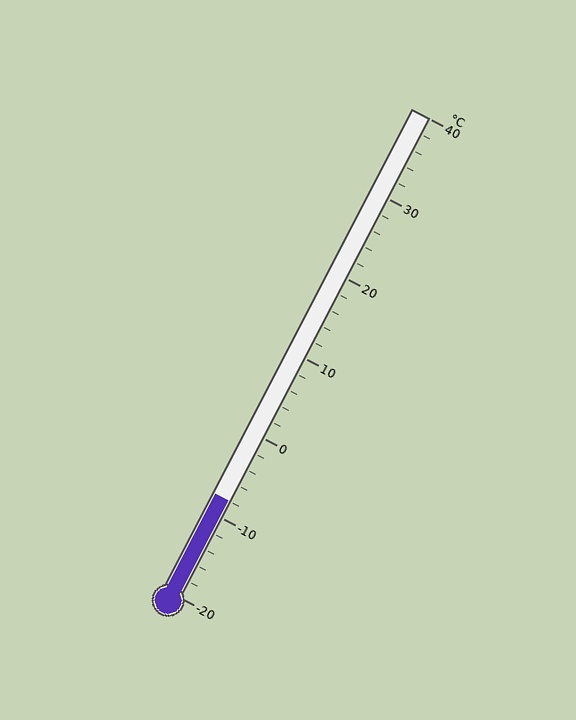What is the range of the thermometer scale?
The thermometer scale ranges from -20°C to 40°C.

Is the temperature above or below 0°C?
The temperature is below 0°C.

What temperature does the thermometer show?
The thermometer shows approximately -8°C.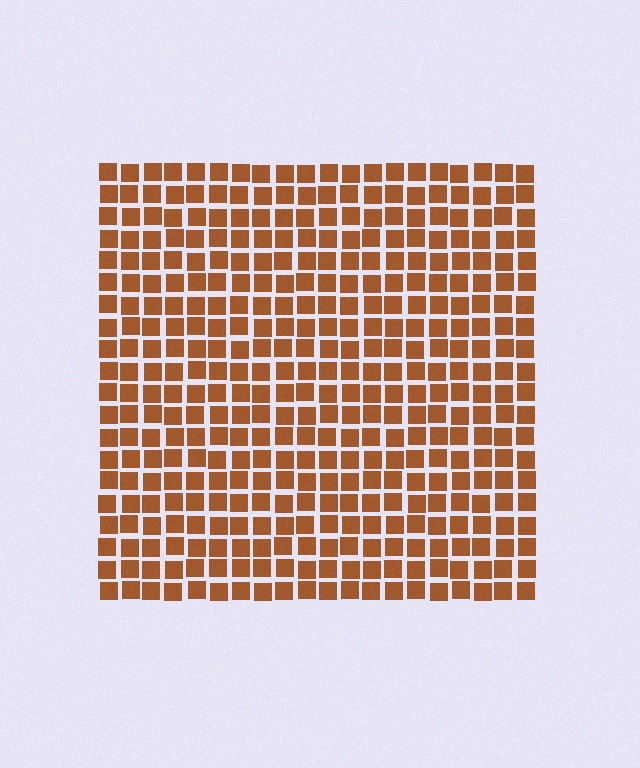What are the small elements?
The small elements are squares.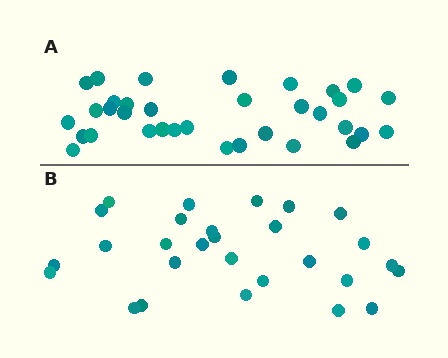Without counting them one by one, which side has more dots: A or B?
Region A (the top region) has more dots.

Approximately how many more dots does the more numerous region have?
Region A has about 6 more dots than region B.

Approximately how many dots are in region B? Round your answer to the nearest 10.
About 30 dots. (The exact count is 28, which rounds to 30.)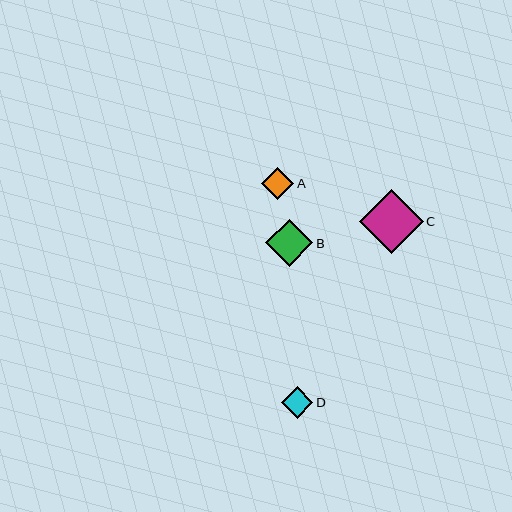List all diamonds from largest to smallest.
From largest to smallest: C, B, A, D.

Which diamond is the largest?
Diamond C is the largest with a size of approximately 63 pixels.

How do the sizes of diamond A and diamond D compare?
Diamond A and diamond D are approximately the same size.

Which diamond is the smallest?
Diamond D is the smallest with a size of approximately 32 pixels.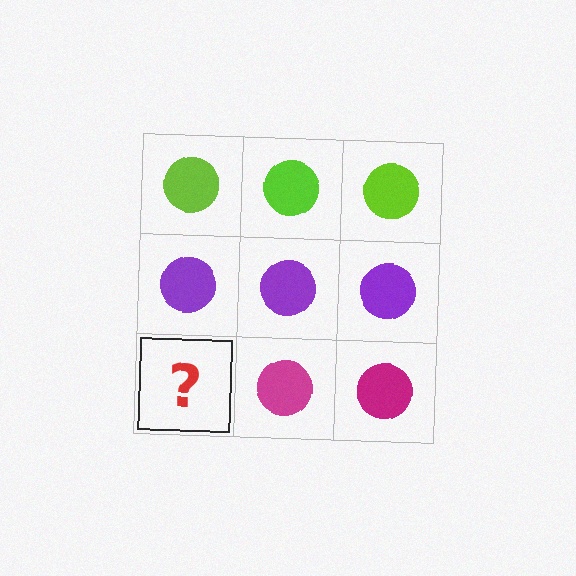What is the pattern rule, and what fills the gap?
The rule is that each row has a consistent color. The gap should be filled with a magenta circle.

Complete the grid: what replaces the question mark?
The question mark should be replaced with a magenta circle.